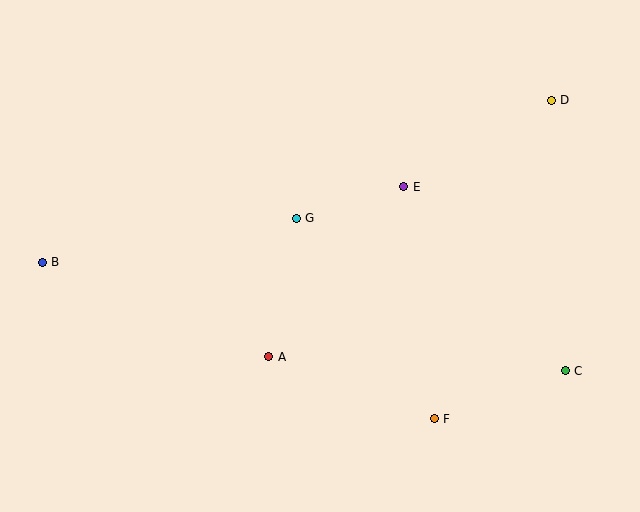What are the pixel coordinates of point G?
Point G is at (296, 218).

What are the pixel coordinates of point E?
Point E is at (404, 187).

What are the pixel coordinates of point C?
Point C is at (565, 371).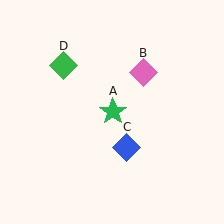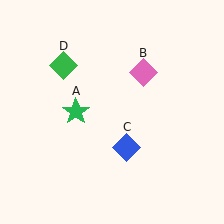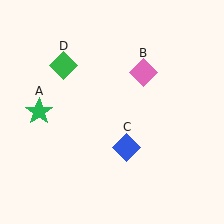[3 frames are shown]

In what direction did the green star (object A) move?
The green star (object A) moved left.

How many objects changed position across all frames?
1 object changed position: green star (object A).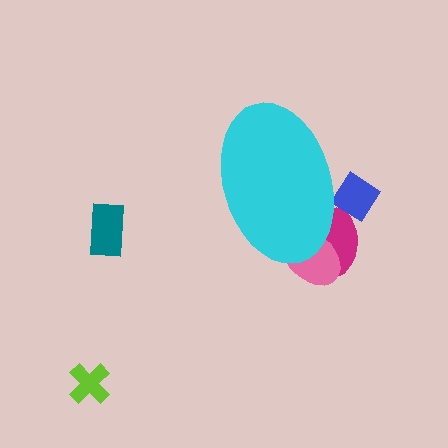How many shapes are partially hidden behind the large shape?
3 shapes are partially hidden.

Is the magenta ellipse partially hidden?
Yes, the magenta ellipse is partially hidden behind the cyan ellipse.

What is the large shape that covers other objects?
A cyan ellipse.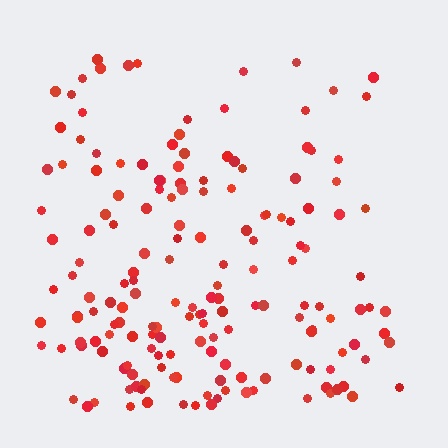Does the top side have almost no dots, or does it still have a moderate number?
Still a moderate number, just noticeably fewer than the bottom.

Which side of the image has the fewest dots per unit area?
The top.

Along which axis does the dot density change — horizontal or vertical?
Vertical.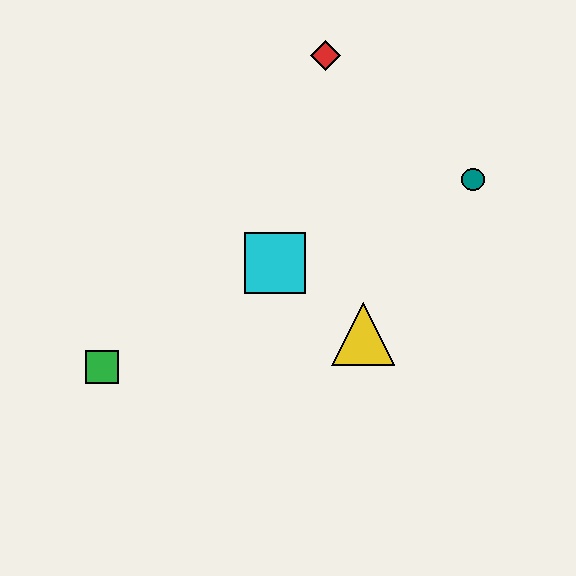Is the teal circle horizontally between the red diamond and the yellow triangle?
No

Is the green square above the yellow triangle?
No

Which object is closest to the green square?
The cyan square is closest to the green square.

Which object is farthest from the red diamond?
The green square is farthest from the red diamond.